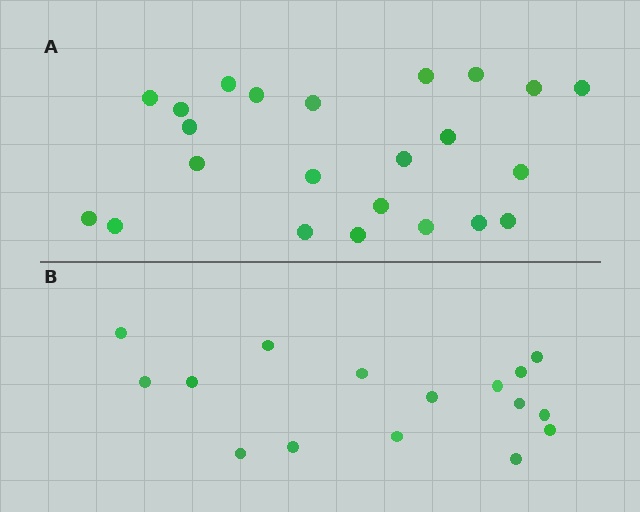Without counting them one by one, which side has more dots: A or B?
Region A (the top region) has more dots.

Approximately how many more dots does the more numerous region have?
Region A has roughly 8 or so more dots than region B.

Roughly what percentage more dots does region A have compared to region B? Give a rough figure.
About 45% more.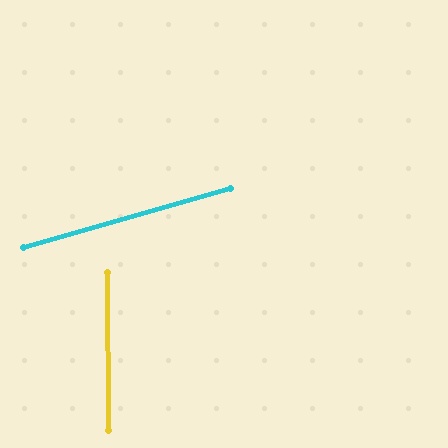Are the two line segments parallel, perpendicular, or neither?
Neither parallel nor perpendicular — they differ by about 74°.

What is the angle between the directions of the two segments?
Approximately 74 degrees.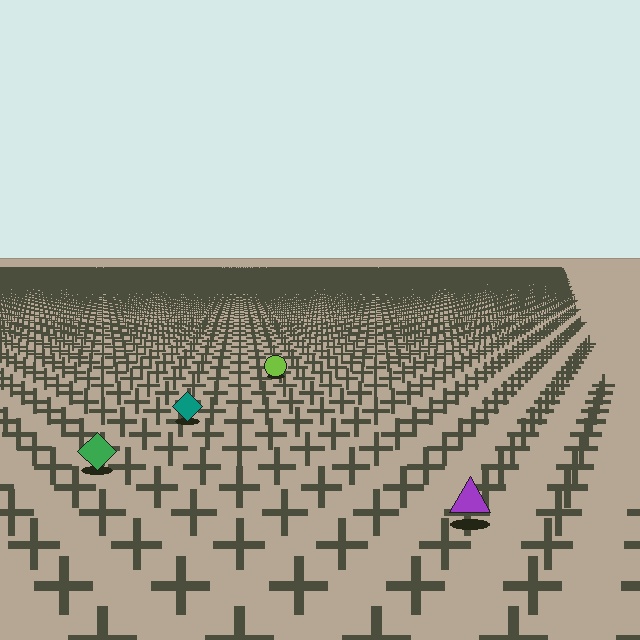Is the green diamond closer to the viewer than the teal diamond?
Yes. The green diamond is closer — you can tell from the texture gradient: the ground texture is coarser near it.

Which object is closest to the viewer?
The purple triangle is closest. The texture marks near it are larger and more spread out.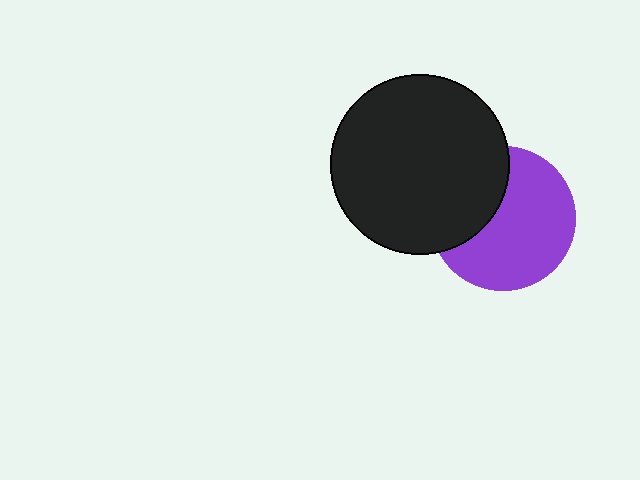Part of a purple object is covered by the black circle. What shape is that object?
It is a circle.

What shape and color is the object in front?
The object in front is a black circle.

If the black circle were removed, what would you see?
You would see the complete purple circle.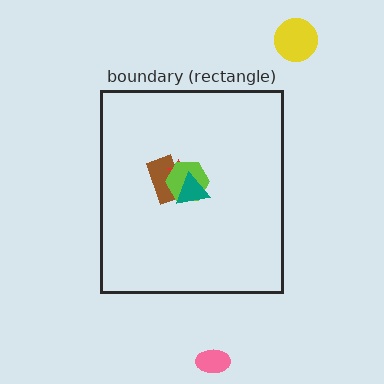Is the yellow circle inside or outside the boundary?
Outside.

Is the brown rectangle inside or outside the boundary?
Inside.